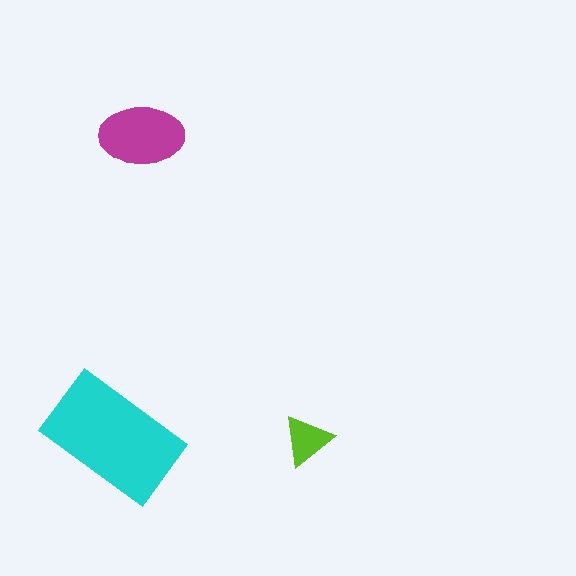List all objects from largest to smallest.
The cyan rectangle, the magenta ellipse, the lime triangle.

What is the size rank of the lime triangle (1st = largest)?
3rd.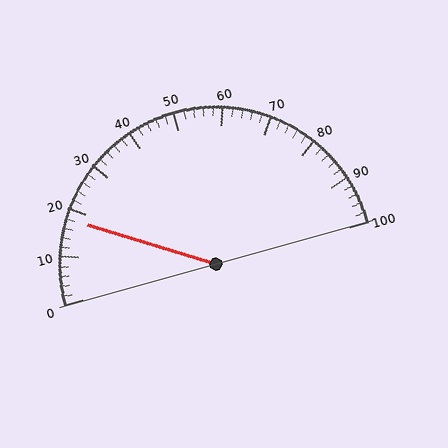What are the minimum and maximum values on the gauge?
The gauge ranges from 0 to 100.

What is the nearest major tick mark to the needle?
The nearest major tick mark is 20.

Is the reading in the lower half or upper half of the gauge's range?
The reading is in the lower half of the range (0 to 100).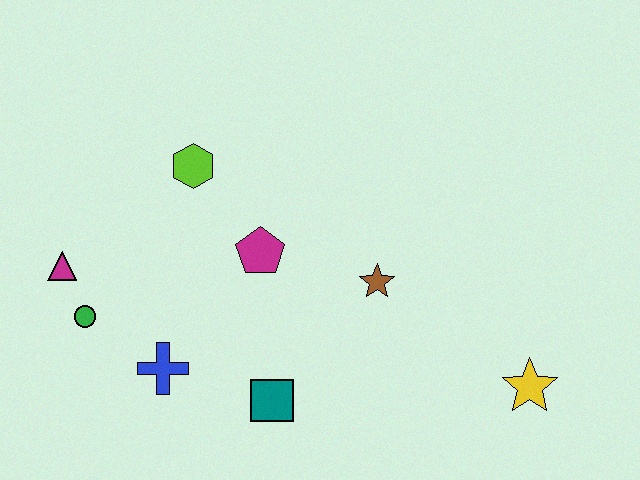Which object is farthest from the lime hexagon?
The yellow star is farthest from the lime hexagon.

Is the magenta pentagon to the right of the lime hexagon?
Yes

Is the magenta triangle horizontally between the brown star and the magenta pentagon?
No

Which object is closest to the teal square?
The blue cross is closest to the teal square.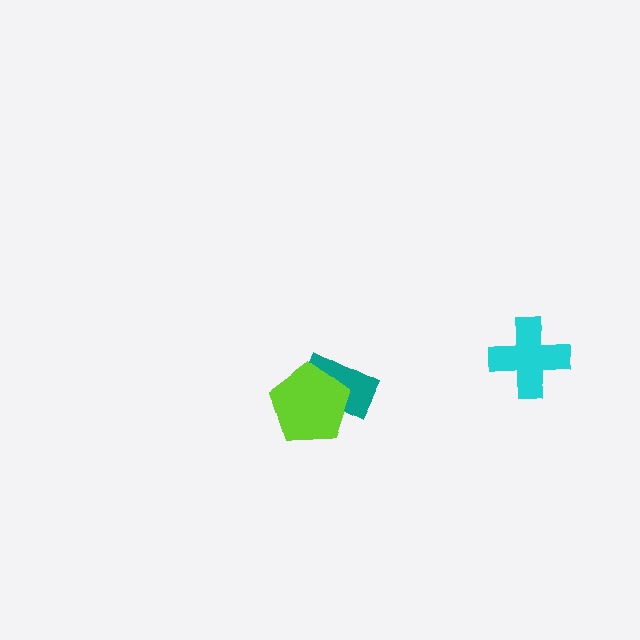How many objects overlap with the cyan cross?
0 objects overlap with the cyan cross.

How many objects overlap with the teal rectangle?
1 object overlaps with the teal rectangle.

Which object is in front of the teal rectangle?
The lime pentagon is in front of the teal rectangle.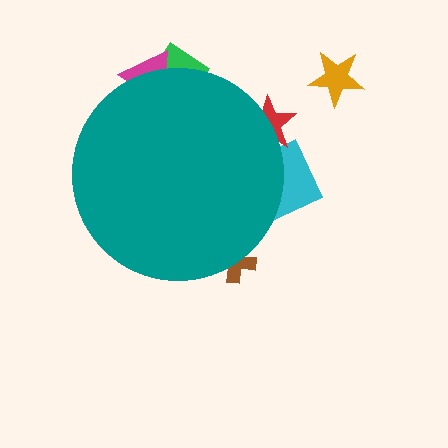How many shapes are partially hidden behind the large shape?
5 shapes are partially hidden.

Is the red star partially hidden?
Yes, the red star is partially hidden behind the teal circle.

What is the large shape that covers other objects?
A teal circle.